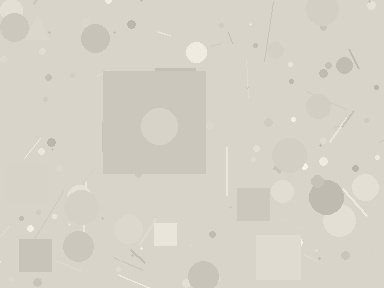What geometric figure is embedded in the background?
A square is embedded in the background.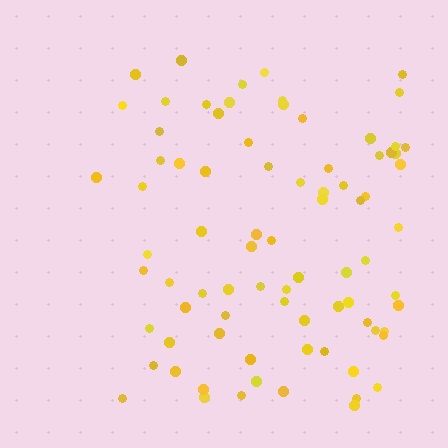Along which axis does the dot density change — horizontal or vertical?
Horizontal.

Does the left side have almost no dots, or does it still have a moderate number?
Still a moderate number, just noticeably fewer than the right.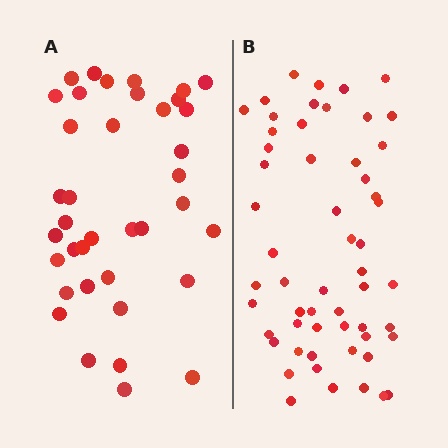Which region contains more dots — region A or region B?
Region B (the right region) has more dots.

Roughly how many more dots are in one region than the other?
Region B has approximately 20 more dots than region A.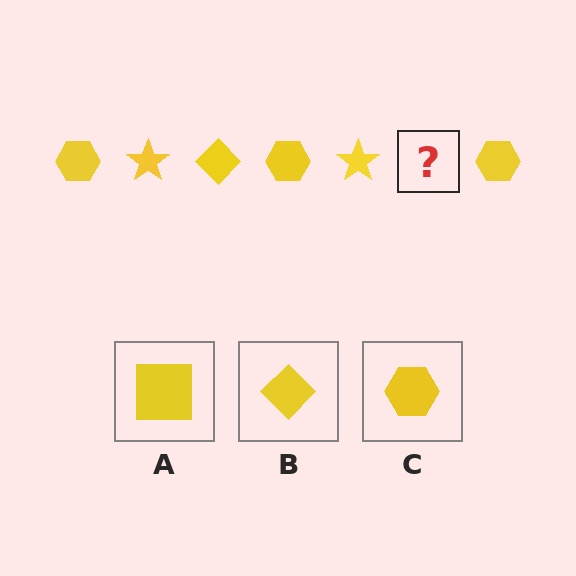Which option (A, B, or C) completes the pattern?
B.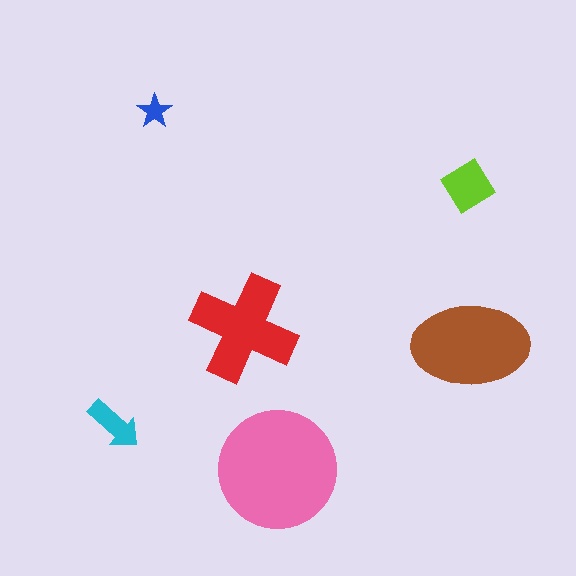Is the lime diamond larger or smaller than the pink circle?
Smaller.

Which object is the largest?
The pink circle.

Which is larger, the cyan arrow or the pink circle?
The pink circle.